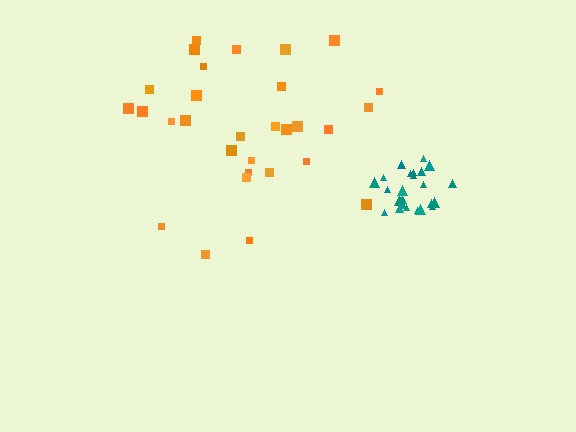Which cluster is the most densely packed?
Teal.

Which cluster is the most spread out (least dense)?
Orange.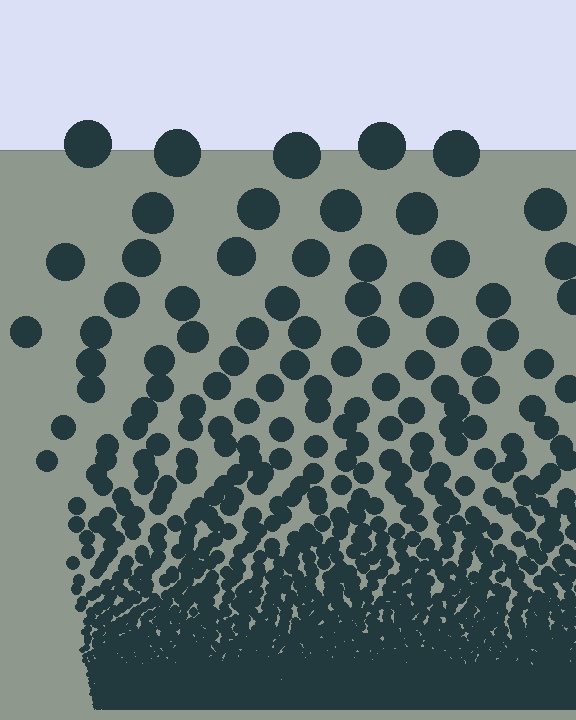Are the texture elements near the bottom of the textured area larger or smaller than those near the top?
Smaller. The gradient is inverted — elements near the bottom are smaller and denser.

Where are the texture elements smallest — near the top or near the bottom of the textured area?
Near the bottom.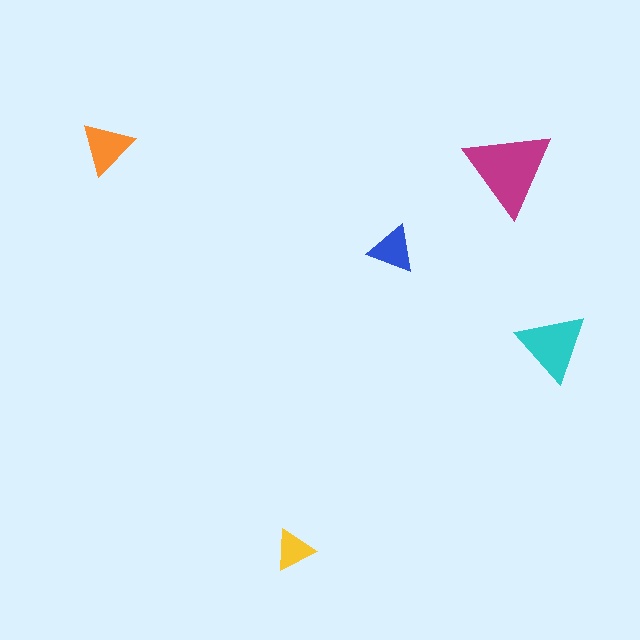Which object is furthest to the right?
The cyan triangle is rightmost.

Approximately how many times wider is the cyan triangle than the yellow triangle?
About 1.5 times wider.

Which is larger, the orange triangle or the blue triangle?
The orange one.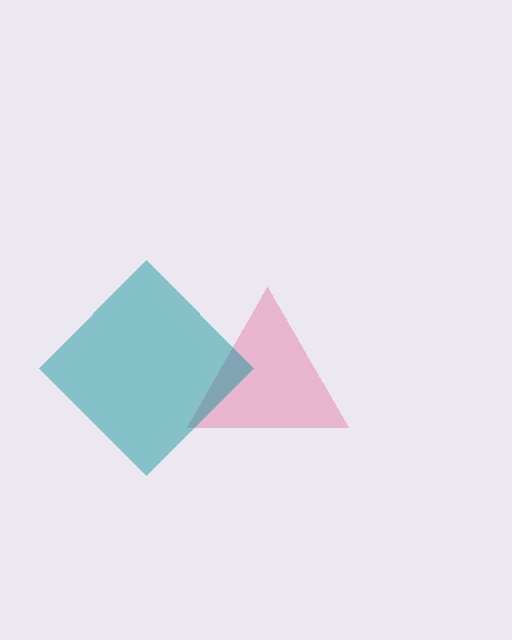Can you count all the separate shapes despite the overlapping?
Yes, there are 2 separate shapes.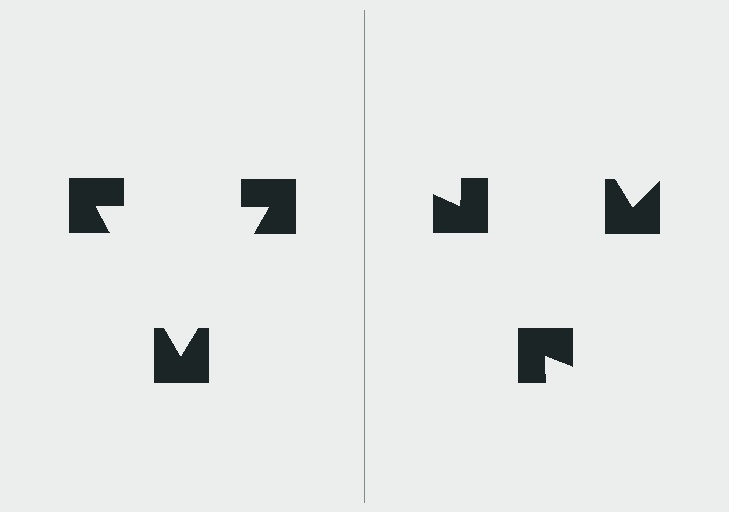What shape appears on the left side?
An illusory triangle.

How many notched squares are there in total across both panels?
6 — 3 on each side.